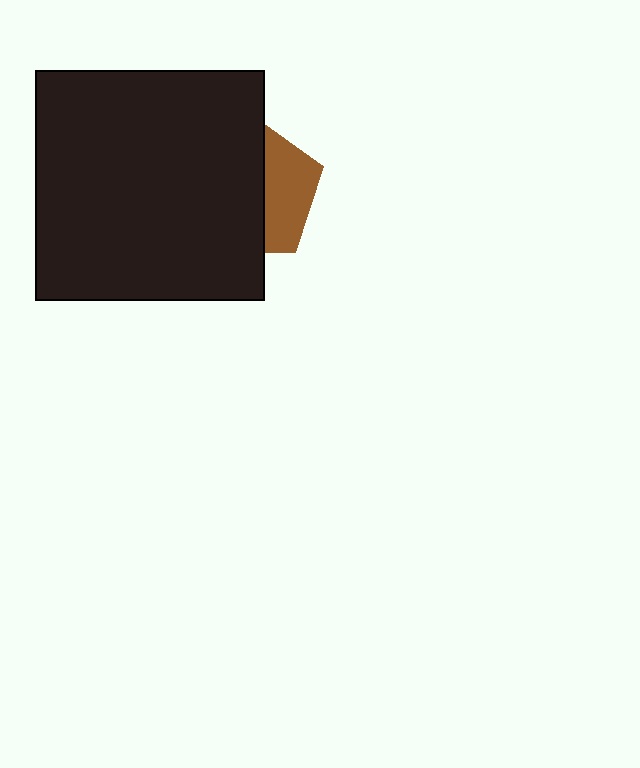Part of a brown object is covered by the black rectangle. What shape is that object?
It is a pentagon.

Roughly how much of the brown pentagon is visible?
A small part of it is visible (roughly 35%).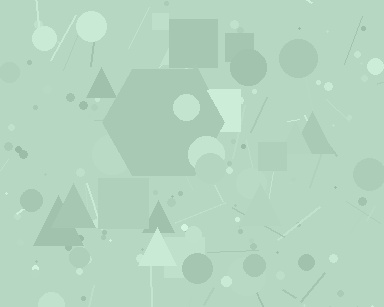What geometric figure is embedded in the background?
A hexagon is embedded in the background.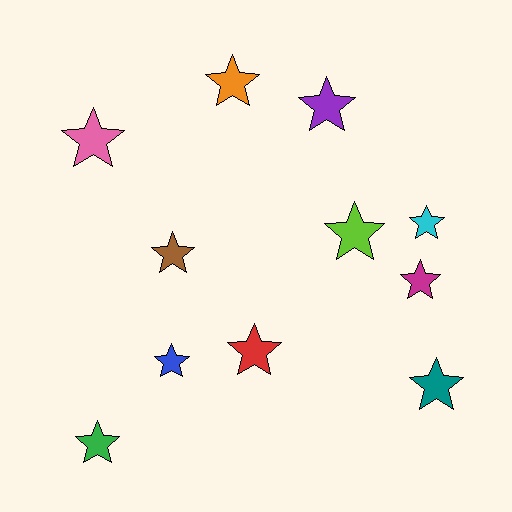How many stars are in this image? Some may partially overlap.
There are 11 stars.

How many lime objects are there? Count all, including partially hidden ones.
There is 1 lime object.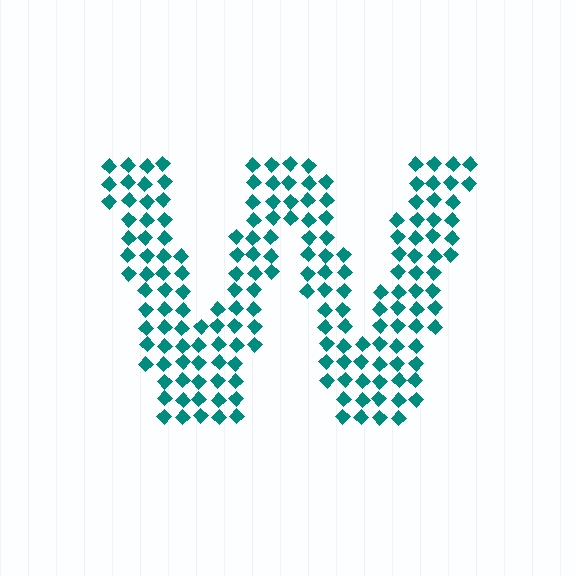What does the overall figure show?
The overall figure shows the letter W.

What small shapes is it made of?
It is made of small diamonds.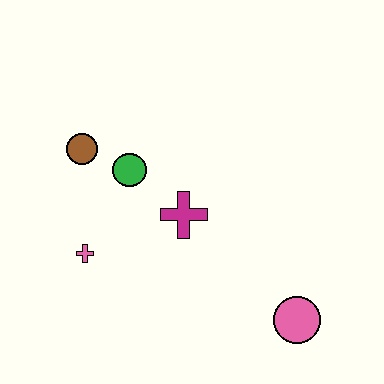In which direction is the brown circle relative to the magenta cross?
The brown circle is to the left of the magenta cross.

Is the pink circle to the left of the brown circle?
No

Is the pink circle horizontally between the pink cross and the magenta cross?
No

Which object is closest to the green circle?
The brown circle is closest to the green circle.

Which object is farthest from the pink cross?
The pink circle is farthest from the pink cross.